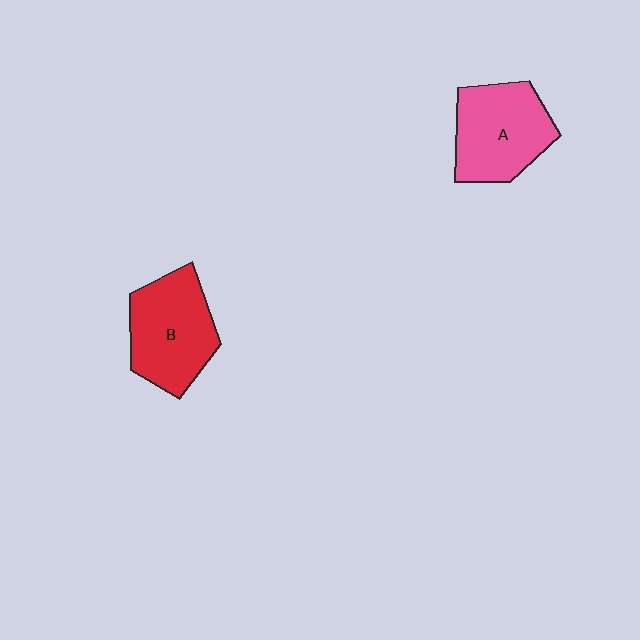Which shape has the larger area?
Shape B (red).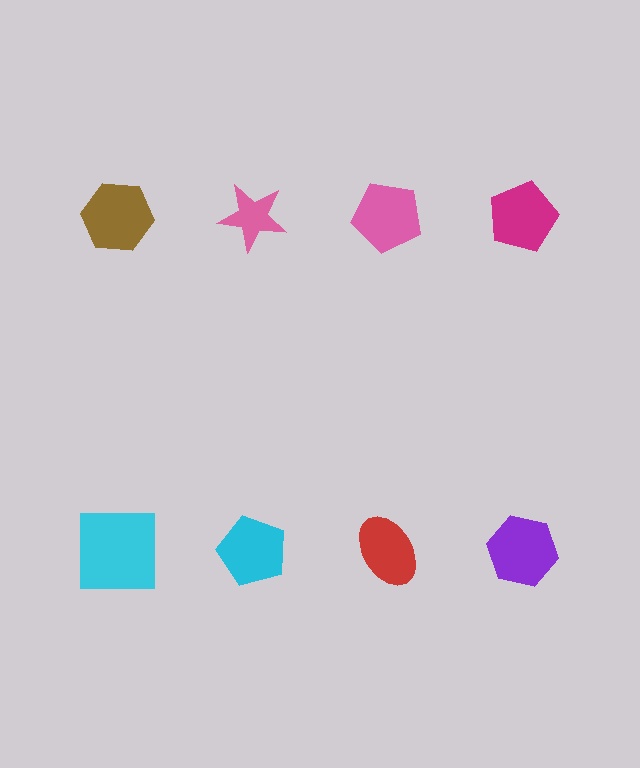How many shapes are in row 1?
4 shapes.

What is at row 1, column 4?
A magenta pentagon.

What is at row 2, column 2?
A cyan pentagon.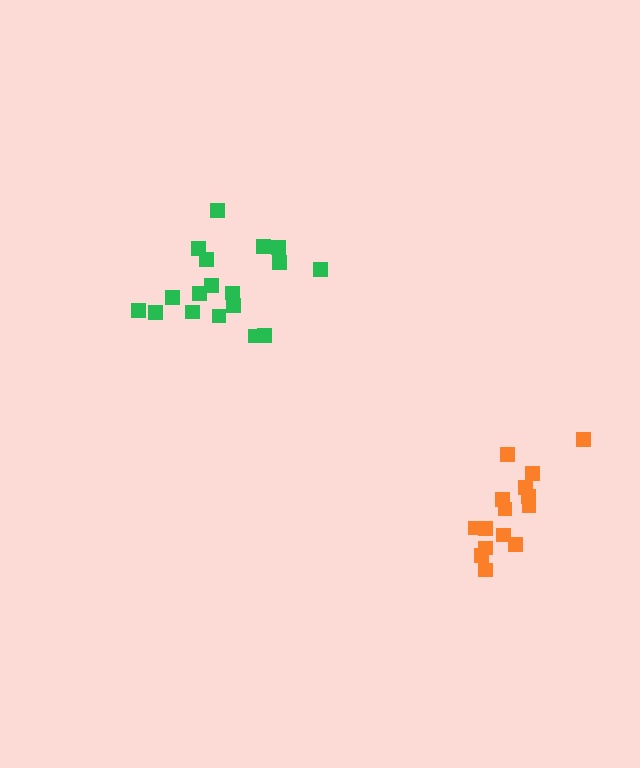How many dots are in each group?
Group 1: 18 dots, Group 2: 15 dots (33 total).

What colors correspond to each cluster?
The clusters are colored: green, orange.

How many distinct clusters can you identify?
There are 2 distinct clusters.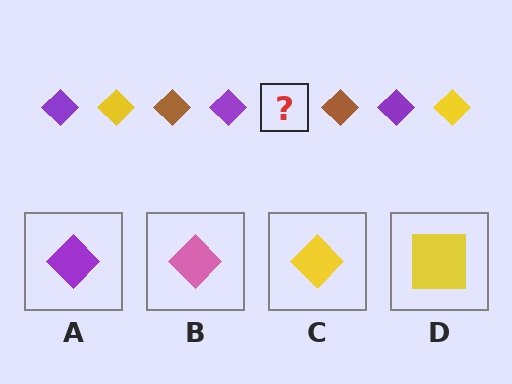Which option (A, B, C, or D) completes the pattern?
C.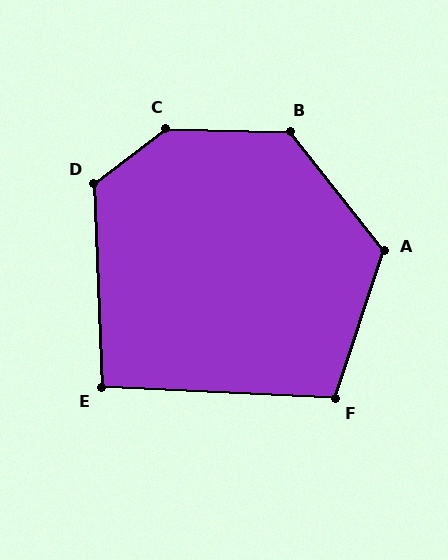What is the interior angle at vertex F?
Approximately 105 degrees (obtuse).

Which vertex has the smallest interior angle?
E, at approximately 95 degrees.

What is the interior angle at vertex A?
Approximately 124 degrees (obtuse).